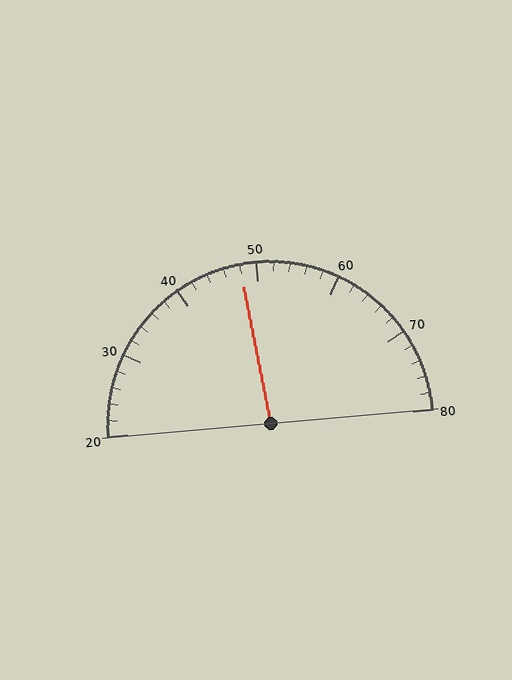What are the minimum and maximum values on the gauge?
The gauge ranges from 20 to 80.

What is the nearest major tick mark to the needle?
The nearest major tick mark is 50.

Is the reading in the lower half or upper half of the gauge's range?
The reading is in the lower half of the range (20 to 80).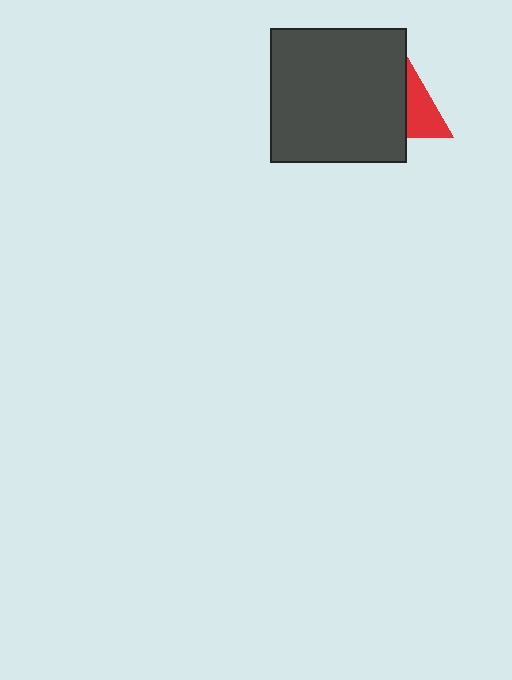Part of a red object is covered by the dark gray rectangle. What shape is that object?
It is a triangle.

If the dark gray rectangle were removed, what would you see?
You would see the complete red triangle.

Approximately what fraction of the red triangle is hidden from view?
Roughly 50% of the red triangle is hidden behind the dark gray rectangle.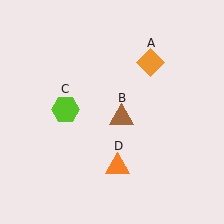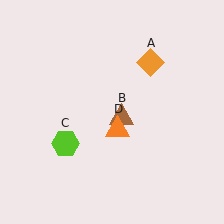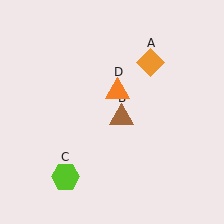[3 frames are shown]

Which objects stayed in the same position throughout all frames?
Orange diamond (object A) and brown triangle (object B) remained stationary.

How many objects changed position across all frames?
2 objects changed position: lime hexagon (object C), orange triangle (object D).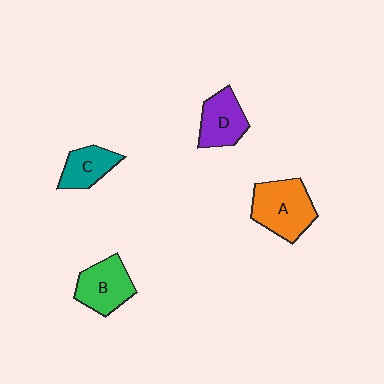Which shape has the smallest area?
Shape C (teal).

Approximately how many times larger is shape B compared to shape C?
Approximately 1.3 times.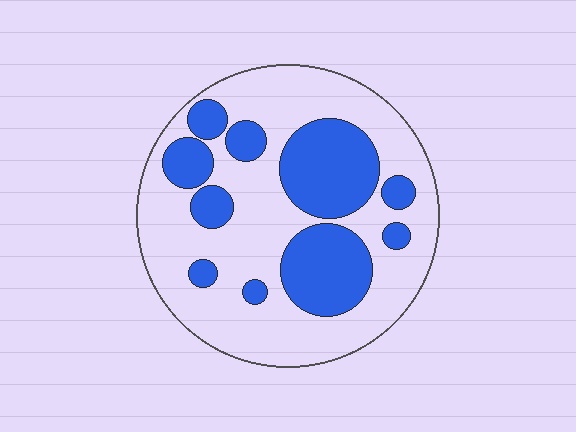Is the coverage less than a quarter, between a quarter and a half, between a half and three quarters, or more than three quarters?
Between a quarter and a half.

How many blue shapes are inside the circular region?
10.